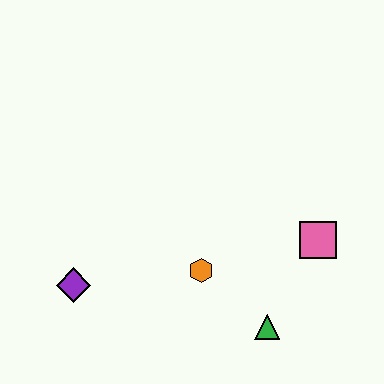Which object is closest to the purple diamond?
The orange hexagon is closest to the purple diamond.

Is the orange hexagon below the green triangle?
No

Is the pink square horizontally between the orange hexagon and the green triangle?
No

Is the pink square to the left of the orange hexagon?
No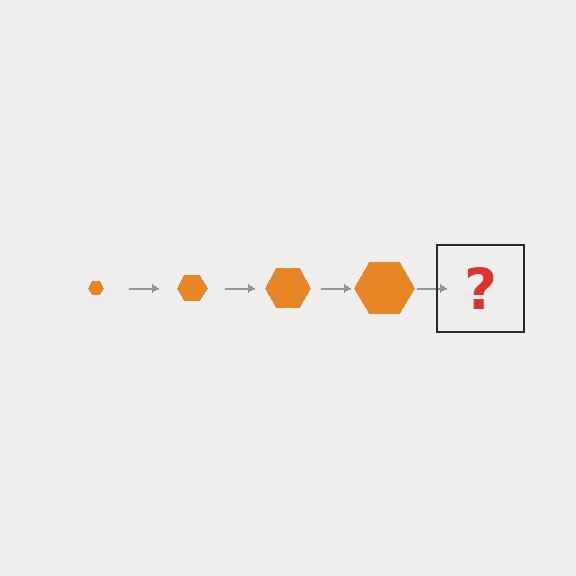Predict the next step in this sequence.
The next step is an orange hexagon, larger than the previous one.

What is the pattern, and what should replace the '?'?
The pattern is that the hexagon gets progressively larger each step. The '?' should be an orange hexagon, larger than the previous one.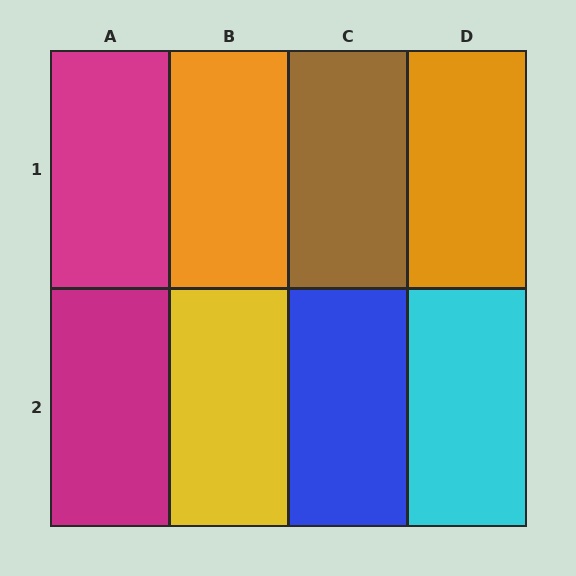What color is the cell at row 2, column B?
Yellow.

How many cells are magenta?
2 cells are magenta.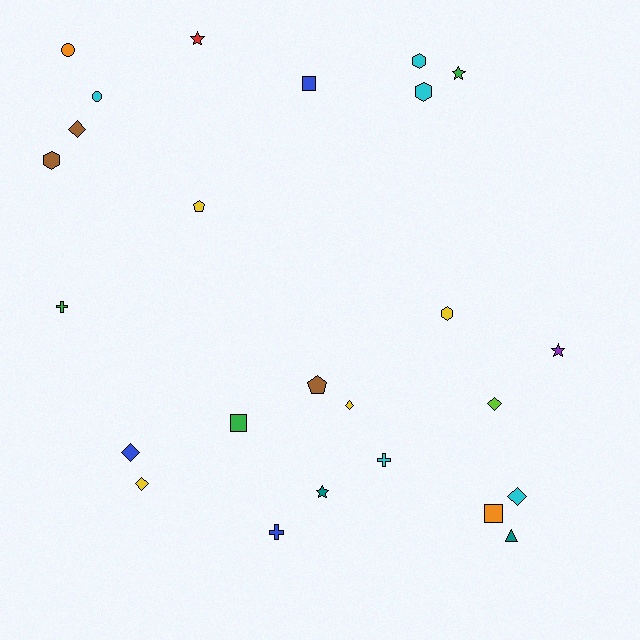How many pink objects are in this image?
There are no pink objects.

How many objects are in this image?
There are 25 objects.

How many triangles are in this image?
There is 1 triangle.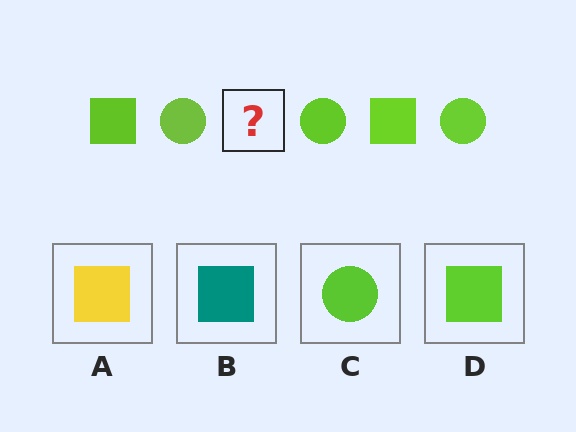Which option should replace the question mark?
Option D.